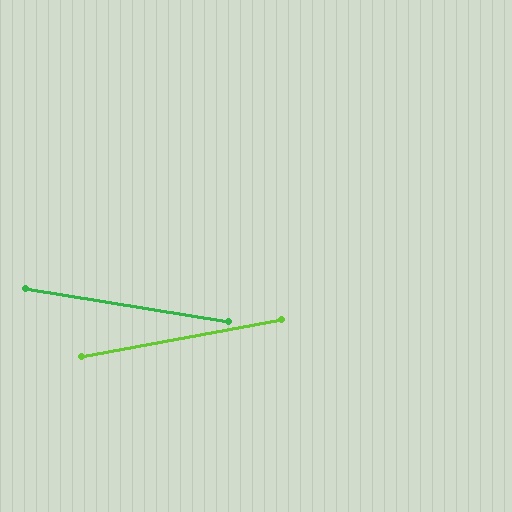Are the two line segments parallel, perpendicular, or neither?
Neither parallel nor perpendicular — they differ by about 19°.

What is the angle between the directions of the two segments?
Approximately 19 degrees.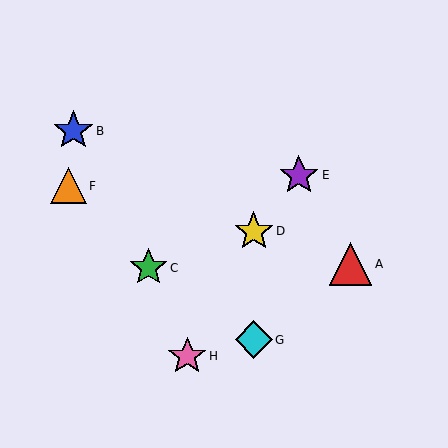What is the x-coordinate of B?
Object B is at x≈73.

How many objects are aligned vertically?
2 objects (D, G) are aligned vertically.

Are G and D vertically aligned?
Yes, both are at x≈254.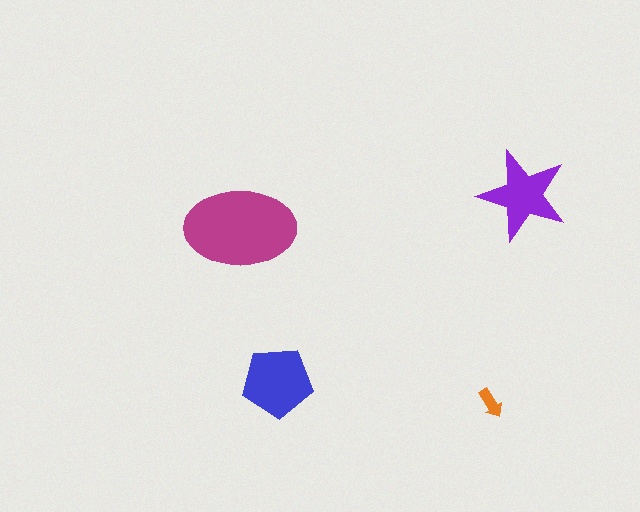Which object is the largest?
The magenta ellipse.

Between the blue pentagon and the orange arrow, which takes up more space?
The blue pentagon.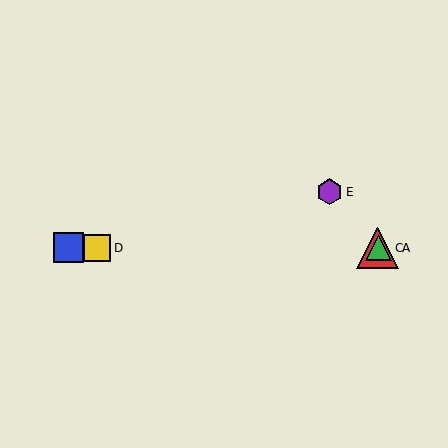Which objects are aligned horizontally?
Objects A, B, C, D are aligned horizontally.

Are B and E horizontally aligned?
No, B is at y≈248 and E is at y≈192.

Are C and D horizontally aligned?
Yes, both are at y≈248.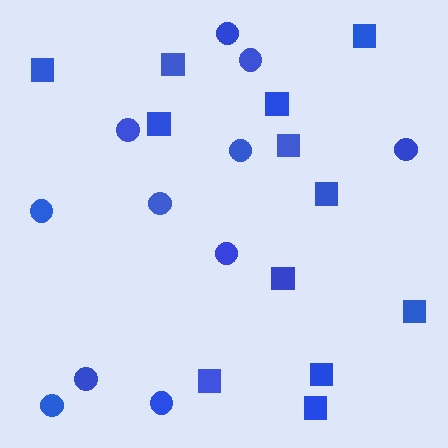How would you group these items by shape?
There are 2 groups: one group of squares (12) and one group of circles (11).